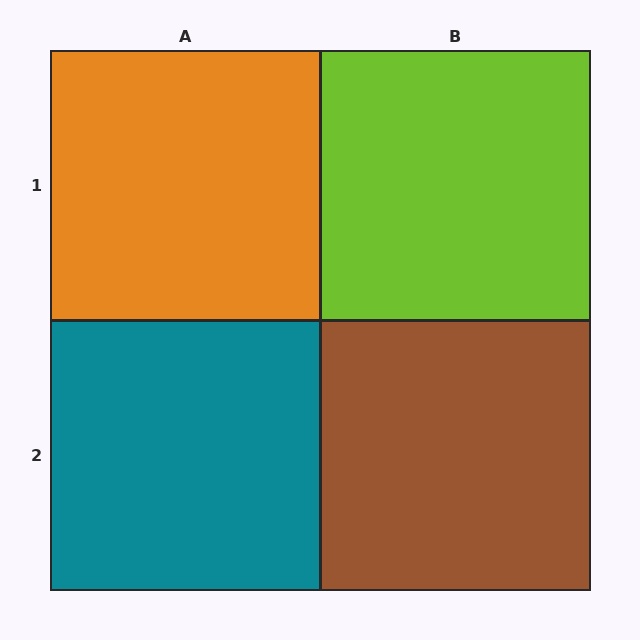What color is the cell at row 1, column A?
Orange.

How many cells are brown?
1 cell is brown.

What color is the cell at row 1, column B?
Lime.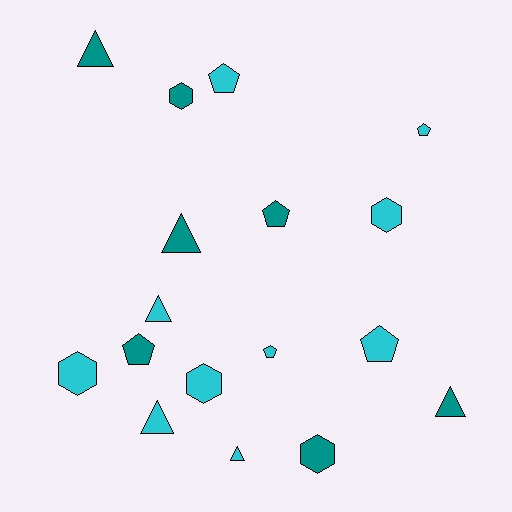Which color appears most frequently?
Cyan, with 10 objects.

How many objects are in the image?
There are 17 objects.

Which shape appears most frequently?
Pentagon, with 6 objects.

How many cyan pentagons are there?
There are 4 cyan pentagons.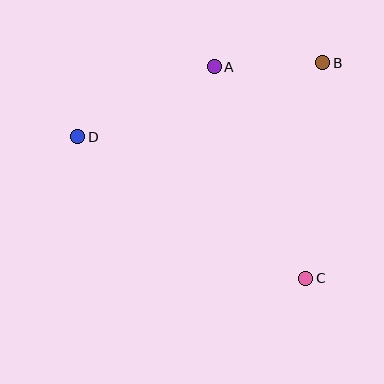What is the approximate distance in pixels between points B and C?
The distance between B and C is approximately 216 pixels.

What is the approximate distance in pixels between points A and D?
The distance between A and D is approximately 153 pixels.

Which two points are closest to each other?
Points A and B are closest to each other.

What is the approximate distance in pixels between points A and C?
The distance between A and C is approximately 230 pixels.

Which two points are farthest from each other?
Points C and D are farthest from each other.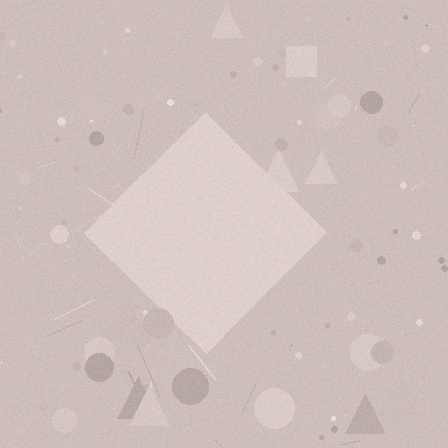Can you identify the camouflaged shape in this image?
The camouflaged shape is a diamond.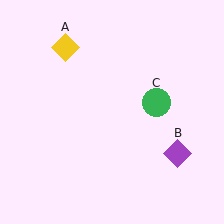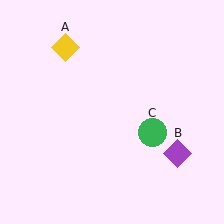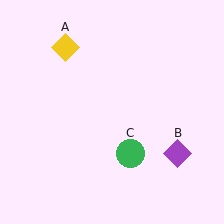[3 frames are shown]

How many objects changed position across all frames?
1 object changed position: green circle (object C).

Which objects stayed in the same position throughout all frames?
Yellow diamond (object A) and purple diamond (object B) remained stationary.